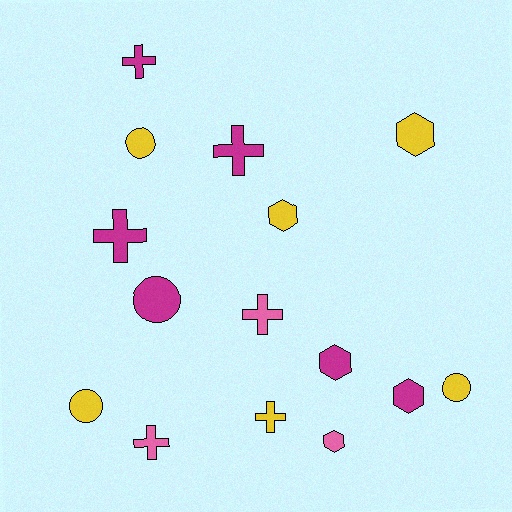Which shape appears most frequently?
Cross, with 6 objects.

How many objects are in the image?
There are 15 objects.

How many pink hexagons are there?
There is 1 pink hexagon.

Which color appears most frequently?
Yellow, with 6 objects.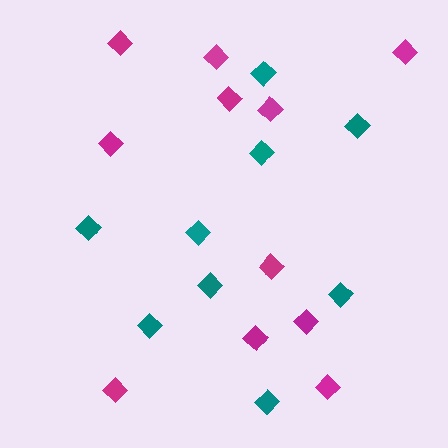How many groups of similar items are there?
There are 2 groups: one group of magenta diamonds (11) and one group of teal diamonds (9).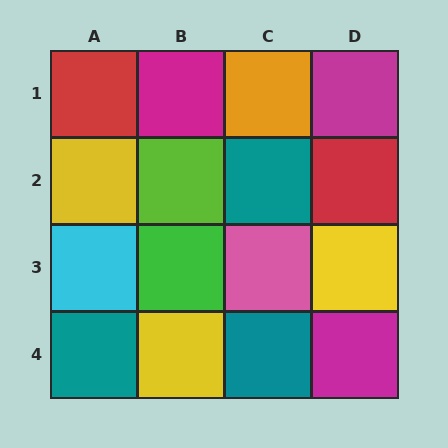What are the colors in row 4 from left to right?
Teal, yellow, teal, magenta.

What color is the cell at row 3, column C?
Pink.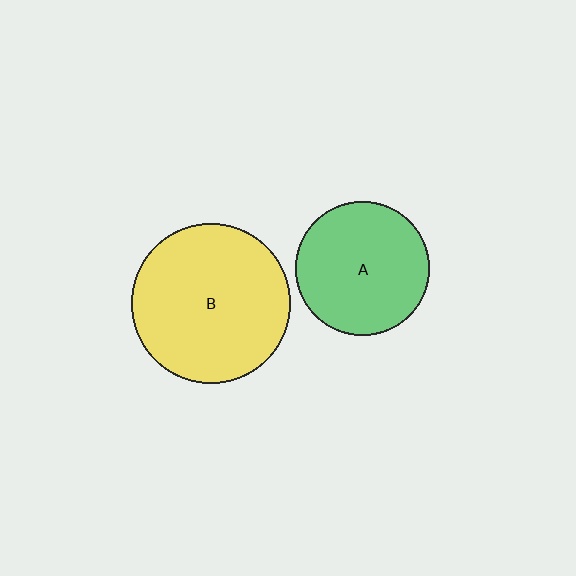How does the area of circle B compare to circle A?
Approximately 1.4 times.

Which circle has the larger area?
Circle B (yellow).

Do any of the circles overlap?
No, none of the circles overlap.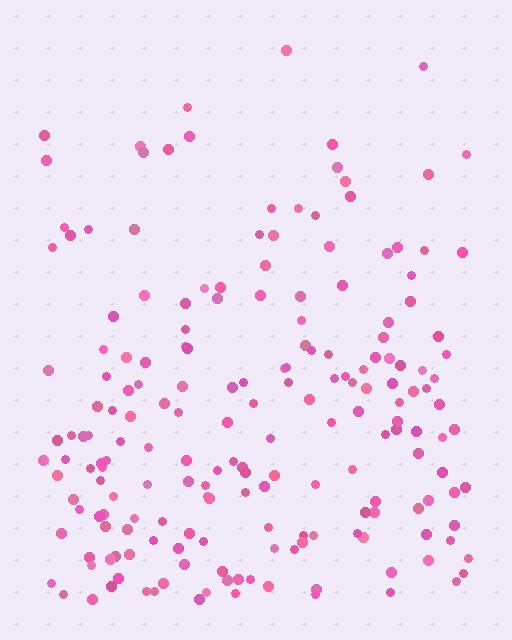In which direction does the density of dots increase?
From top to bottom, with the bottom side densest.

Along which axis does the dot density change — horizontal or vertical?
Vertical.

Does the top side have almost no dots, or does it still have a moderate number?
Still a moderate number, just noticeably fewer than the bottom.